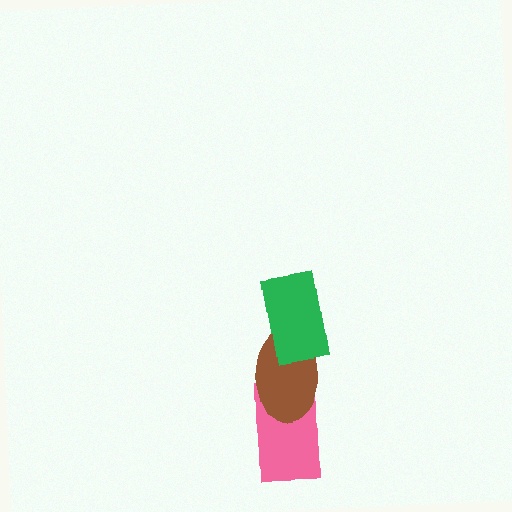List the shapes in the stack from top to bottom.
From top to bottom: the green rectangle, the brown ellipse, the pink rectangle.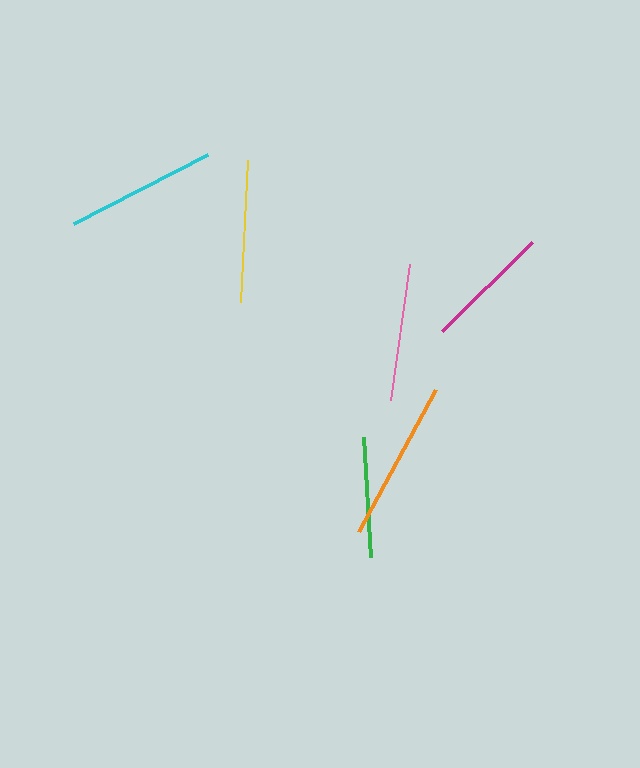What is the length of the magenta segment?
The magenta segment is approximately 127 pixels long.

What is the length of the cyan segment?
The cyan segment is approximately 151 pixels long.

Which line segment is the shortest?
The green line is the shortest at approximately 121 pixels.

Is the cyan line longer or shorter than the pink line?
The cyan line is longer than the pink line.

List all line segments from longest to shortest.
From longest to shortest: orange, cyan, yellow, pink, magenta, green.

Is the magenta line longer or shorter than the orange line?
The orange line is longer than the magenta line.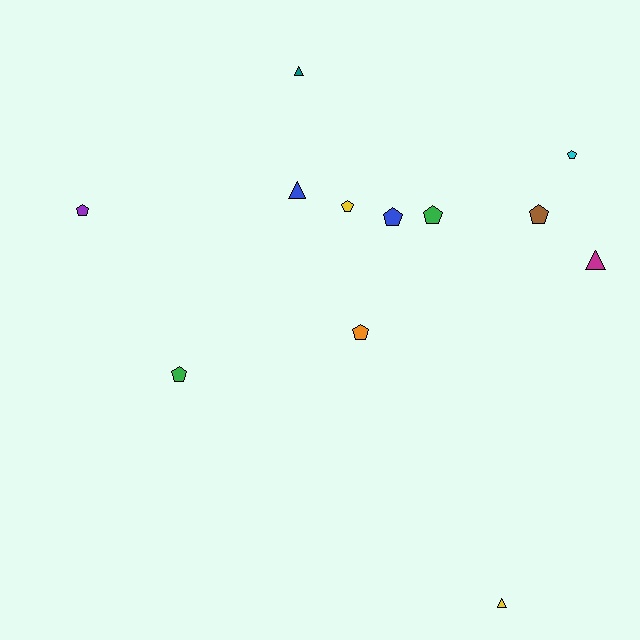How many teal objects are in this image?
There is 1 teal object.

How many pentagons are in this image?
There are 8 pentagons.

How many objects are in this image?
There are 12 objects.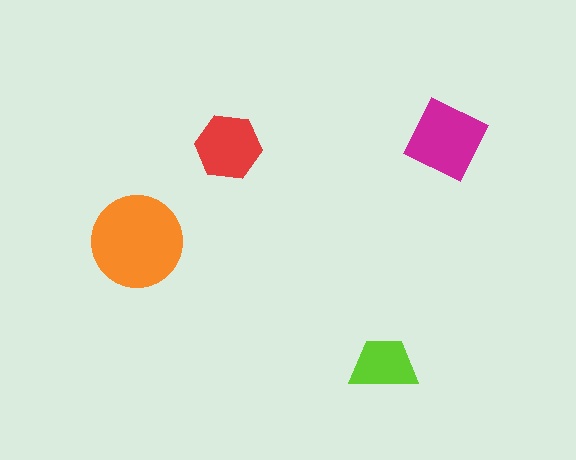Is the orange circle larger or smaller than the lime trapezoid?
Larger.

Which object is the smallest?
The lime trapezoid.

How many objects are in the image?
There are 4 objects in the image.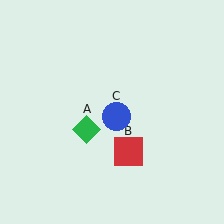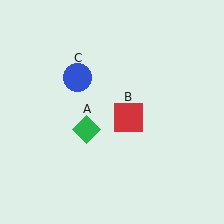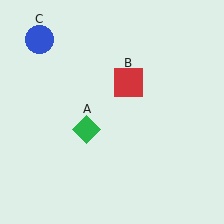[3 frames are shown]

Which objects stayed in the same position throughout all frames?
Green diamond (object A) remained stationary.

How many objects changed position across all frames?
2 objects changed position: red square (object B), blue circle (object C).